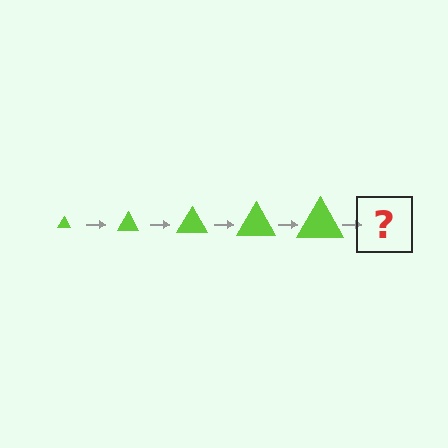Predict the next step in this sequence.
The next step is a lime triangle, larger than the previous one.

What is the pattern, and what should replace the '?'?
The pattern is that the triangle gets progressively larger each step. The '?' should be a lime triangle, larger than the previous one.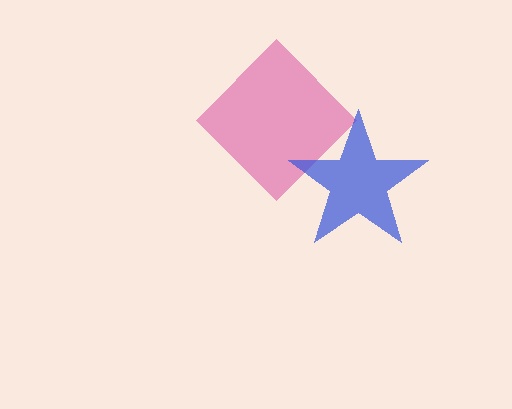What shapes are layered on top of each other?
The layered shapes are: a magenta diamond, a blue star.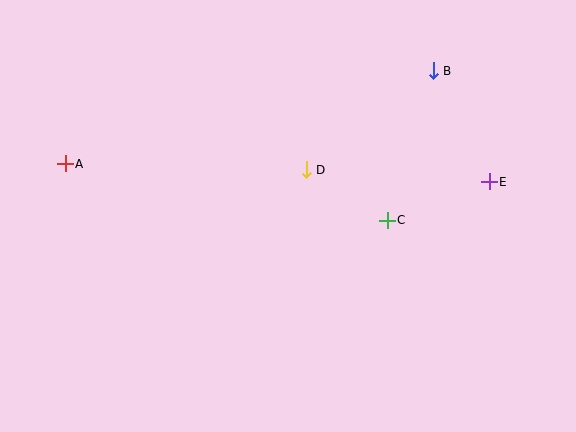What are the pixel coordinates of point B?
Point B is at (433, 71).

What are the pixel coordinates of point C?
Point C is at (387, 220).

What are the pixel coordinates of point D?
Point D is at (306, 170).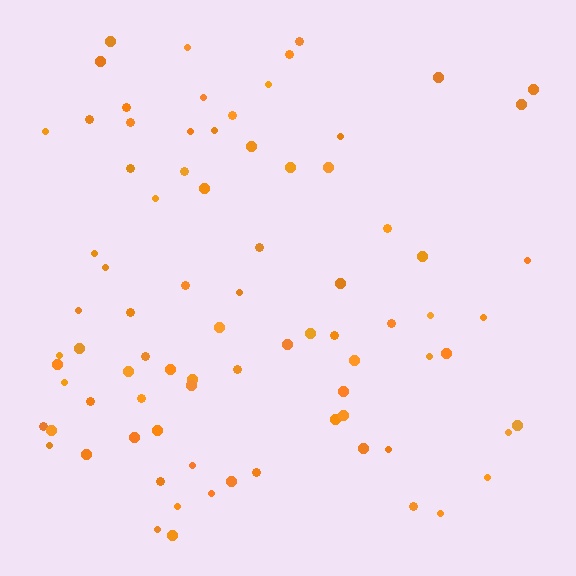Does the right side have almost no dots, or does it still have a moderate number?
Still a moderate number, just noticeably fewer than the left.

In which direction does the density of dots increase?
From right to left, with the left side densest.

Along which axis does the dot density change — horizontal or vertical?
Horizontal.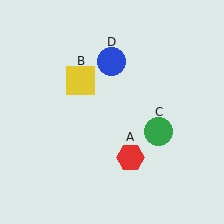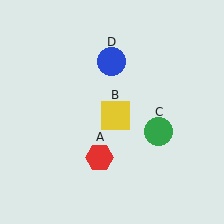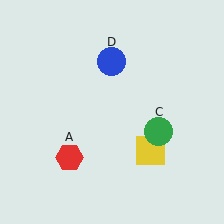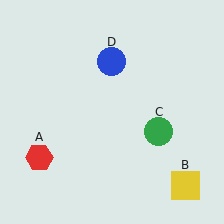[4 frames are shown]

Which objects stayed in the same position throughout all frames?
Green circle (object C) and blue circle (object D) remained stationary.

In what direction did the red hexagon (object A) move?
The red hexagon (object A) moved left.